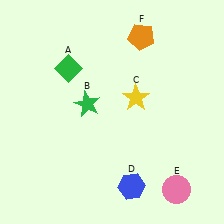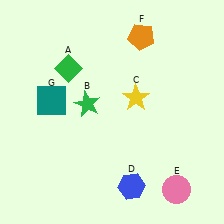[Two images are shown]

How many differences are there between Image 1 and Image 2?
There is 1 difference between the two images.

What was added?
A teal square (G) was added in Image 2.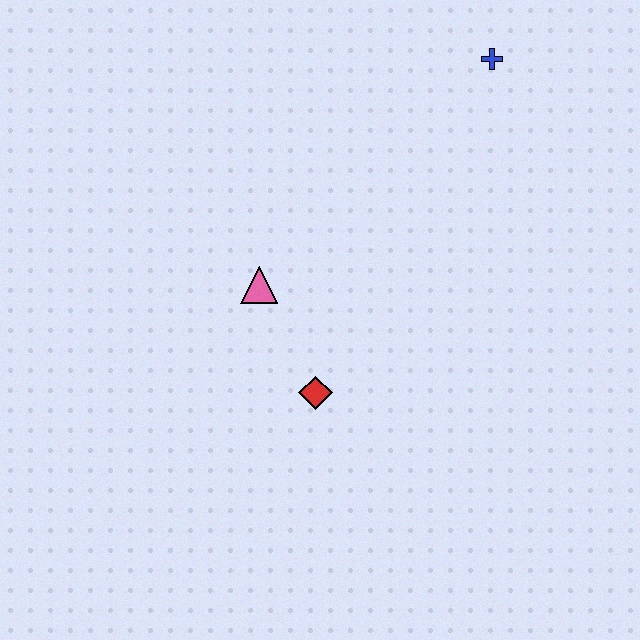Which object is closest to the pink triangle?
The red diamond is closest to the pink triangle.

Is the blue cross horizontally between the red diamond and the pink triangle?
No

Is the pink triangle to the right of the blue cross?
No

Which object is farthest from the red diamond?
The blue cross is farthest from the red diamond.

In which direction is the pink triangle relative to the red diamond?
The pink triangle is above the red diamond.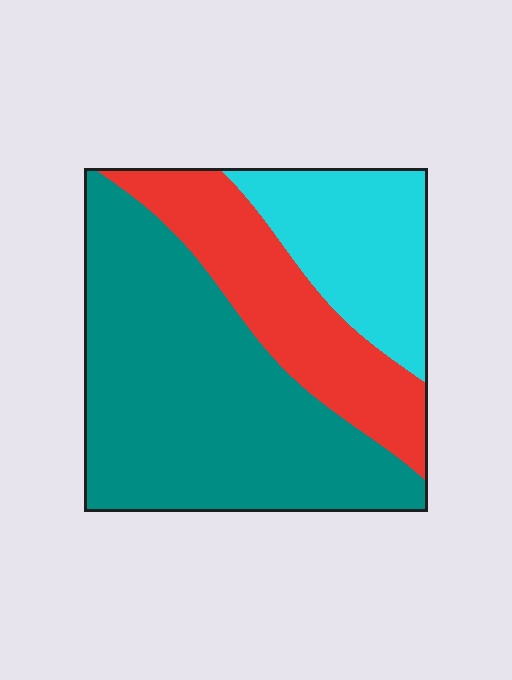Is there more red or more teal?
Teal.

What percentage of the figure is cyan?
Cyan covers roughly 20% of the figure.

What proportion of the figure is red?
Red covers about 25% of the figure.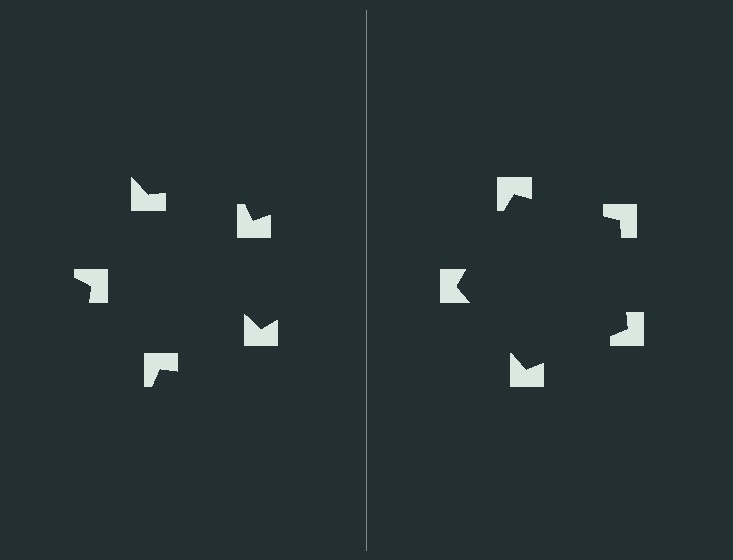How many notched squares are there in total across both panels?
10 — 5 on each side.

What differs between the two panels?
The notched squares are positioned identically on both sides; only the wedge orientations differ. On the right they align to a pentagon; on the left they are misaligned.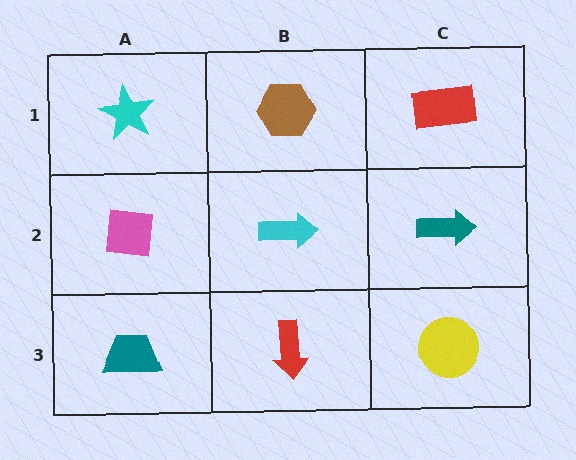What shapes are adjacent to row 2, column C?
A red rectangle (row 1, column C), a yellow circle (row 3, column C), a cyan arrow (row 2, column B).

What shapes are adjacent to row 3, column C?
A teal arrow (row 2, column C), a red arrow (row 3, column B).